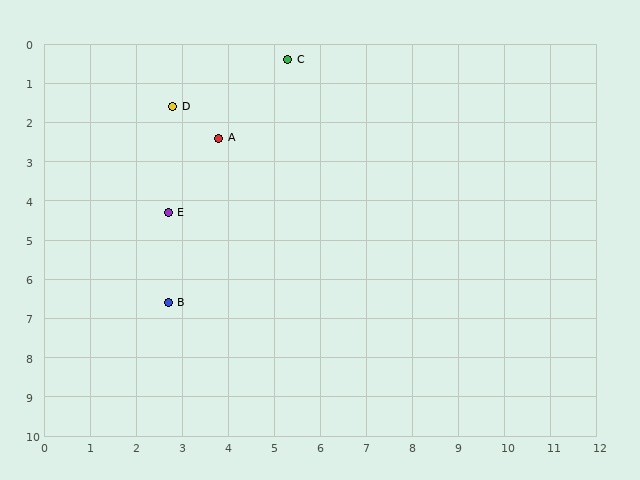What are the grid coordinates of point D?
Point D is at approximately (2.8, 1.6).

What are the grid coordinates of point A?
Point A is at approximately (3.8, 2.4).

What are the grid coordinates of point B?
Point B is at approximately (2.7, 6.6).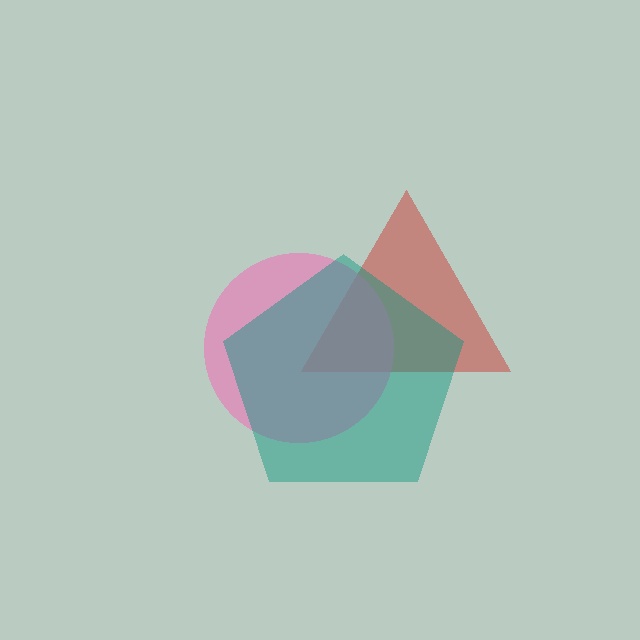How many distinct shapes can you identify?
There are 3 distinct shapes: a red triangle, a pink circle, a teal pentagon.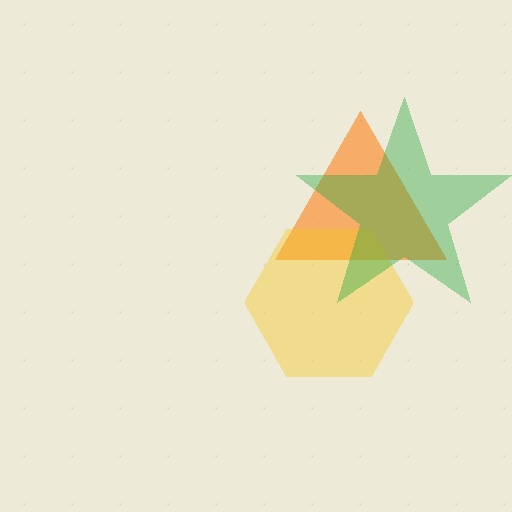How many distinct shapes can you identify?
There are 3 distinct shapes: an orange triangle, a yellow hexagon, a green star.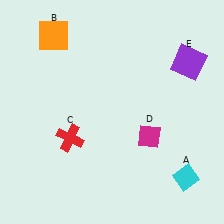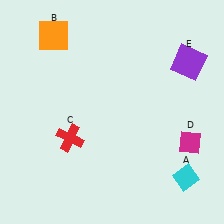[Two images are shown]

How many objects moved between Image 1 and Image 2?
1 object moved between the two images.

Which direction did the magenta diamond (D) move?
The magenta diamond (D) moved right.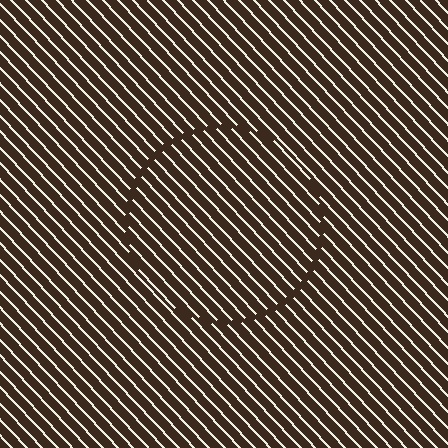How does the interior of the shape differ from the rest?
The interior of the shape contains the same grating, shifted by half a period — the contour is defined by the phase discontinuity where line-ends from the inner and outer gratings abut.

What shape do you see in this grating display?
An illusory circle. The interior of the shape contains the same grating, shifted by half a period — the contour is defined by the phase discontinuity where line-ends from the inner and outer gratings abut.